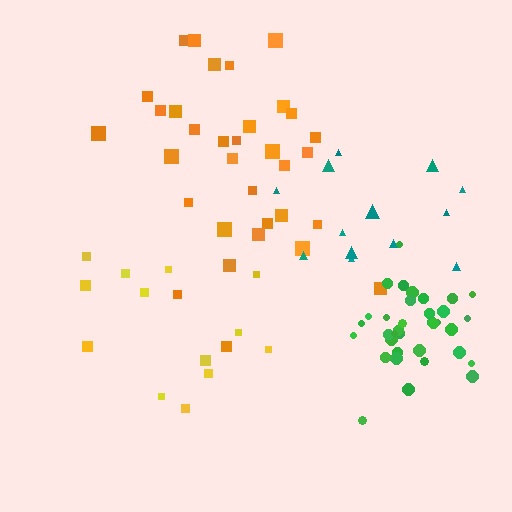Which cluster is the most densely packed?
Green.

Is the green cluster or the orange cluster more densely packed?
Green.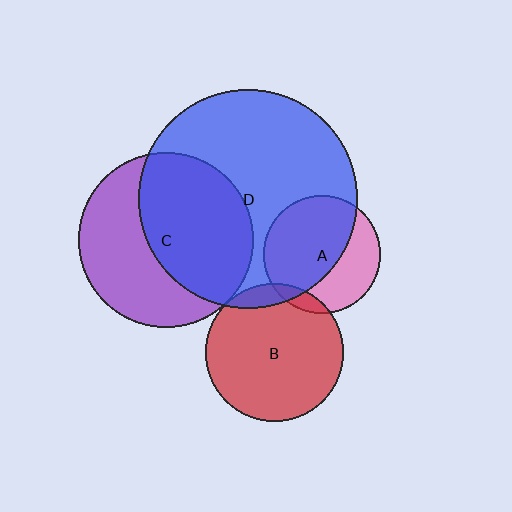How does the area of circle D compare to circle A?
Approximately 3.5 times.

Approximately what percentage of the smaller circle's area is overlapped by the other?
Approximately 5%.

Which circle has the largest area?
Circle D (blue).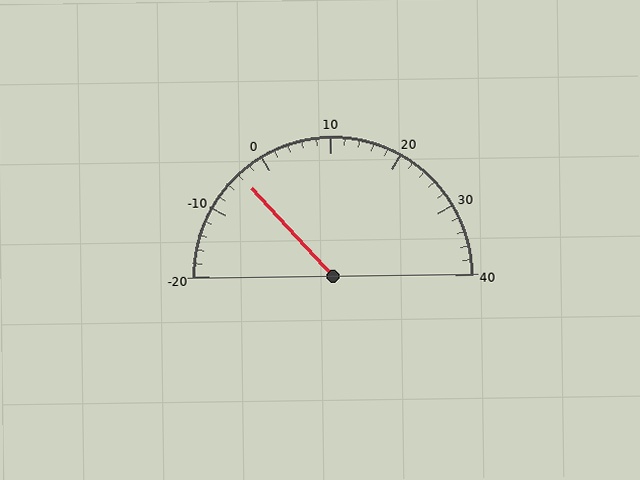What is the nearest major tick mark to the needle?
The nearest major tick mark is 0.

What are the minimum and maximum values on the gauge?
The gauge ranges from -20 to 40.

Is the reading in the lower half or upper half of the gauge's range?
The reading is in the lower half of the range (-20 to 40).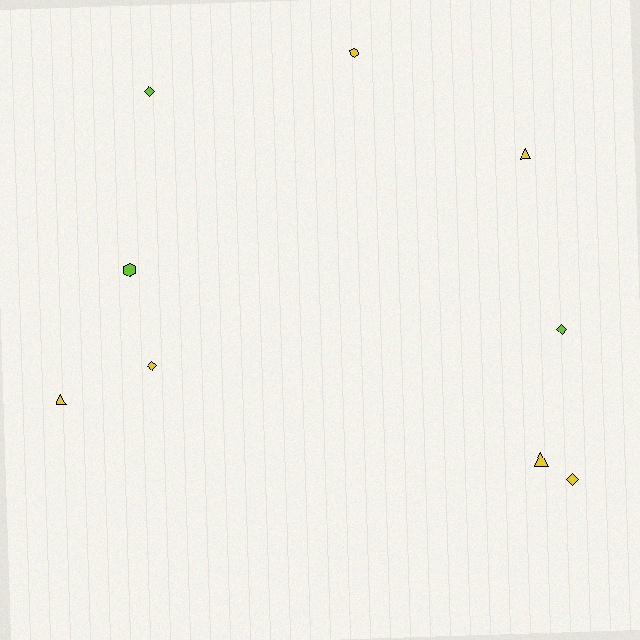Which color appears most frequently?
Yellow, with 6 objects.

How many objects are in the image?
There are 9 objects.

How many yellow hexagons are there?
There is 1 yellow hexagon.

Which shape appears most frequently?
Diamond, with 4 objects.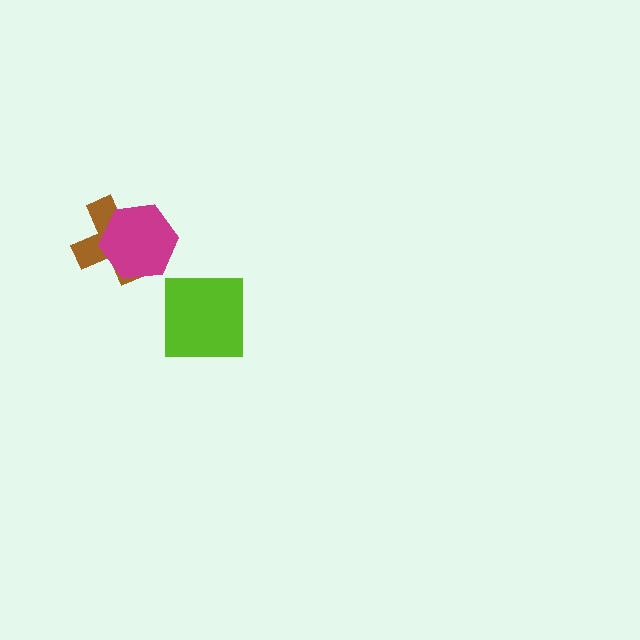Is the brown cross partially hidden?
Yes, it is partially covered by another shape.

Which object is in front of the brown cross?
The magenta hexagon is in front of the brown cross.